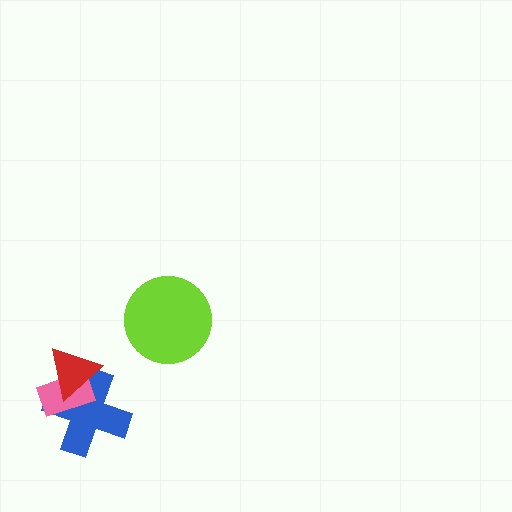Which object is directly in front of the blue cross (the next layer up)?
The pink rectangle is directly in front of the blue cross.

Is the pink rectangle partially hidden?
Yes, it is partially covered by another shape.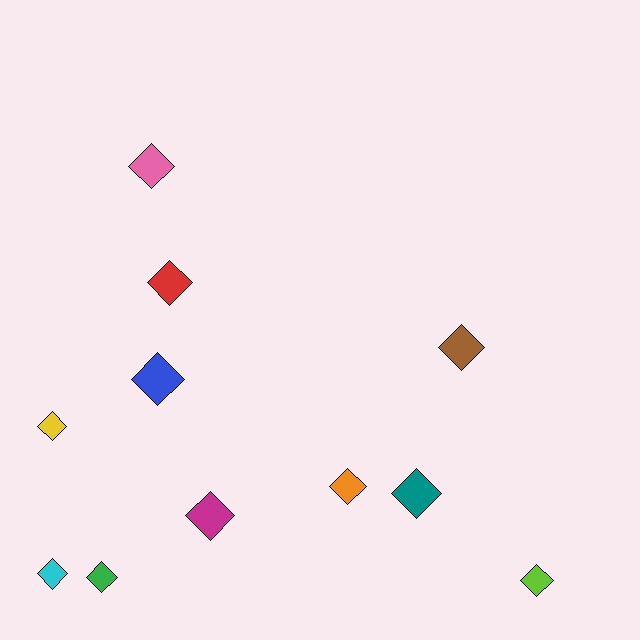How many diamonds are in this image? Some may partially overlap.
There are 11 diamonds.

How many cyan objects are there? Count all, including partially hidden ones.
There is 1 cyan object.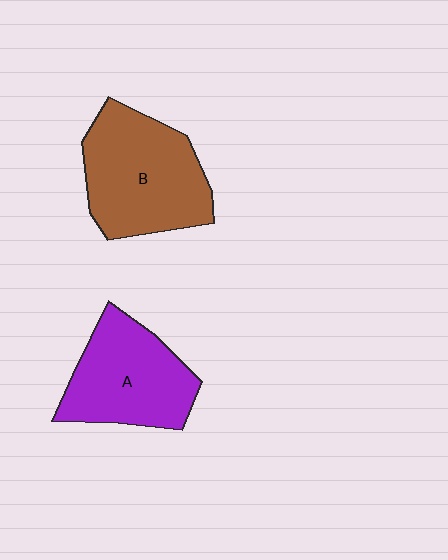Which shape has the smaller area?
Shape A (purple).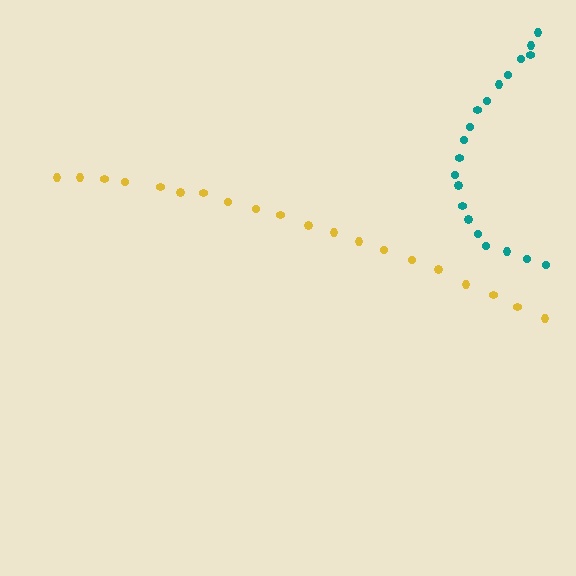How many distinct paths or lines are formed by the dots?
There are 2 distinct paths.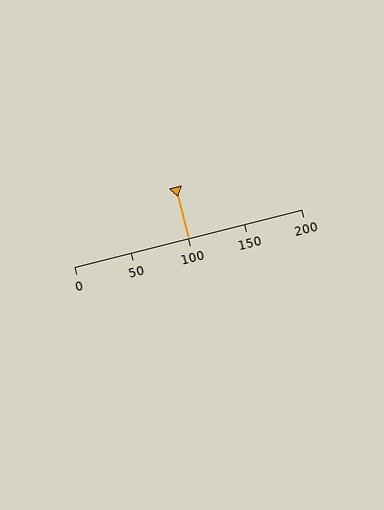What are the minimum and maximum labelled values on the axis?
The axis runs from 0 to 200.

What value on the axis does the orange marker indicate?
The marker indicates approximately 100.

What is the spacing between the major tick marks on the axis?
The major ticks are spaced 50 apart.